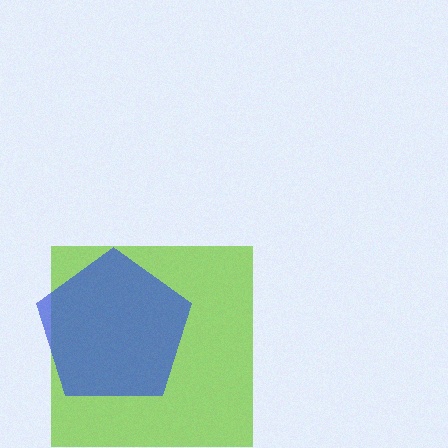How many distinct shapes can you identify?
There are 2 distinct shapes: a lime square, a blue pentagon.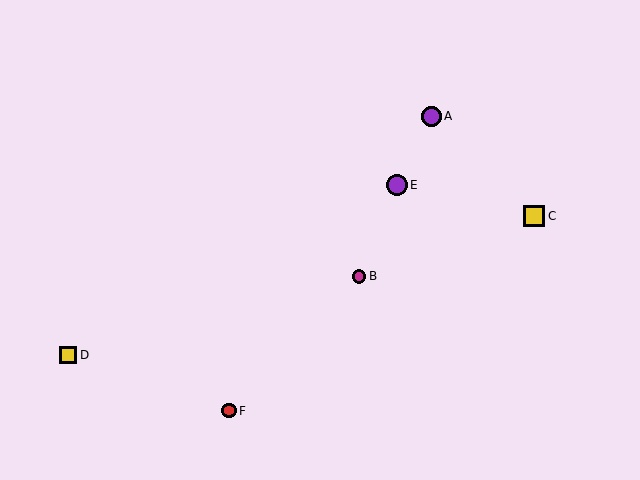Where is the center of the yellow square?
The center of the yellow square is at (534, 216).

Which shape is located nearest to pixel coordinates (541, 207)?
The yellow square (labeled C) at (534, 216) is nearest to that location.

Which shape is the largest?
The yellow square (labeled C) is the largest.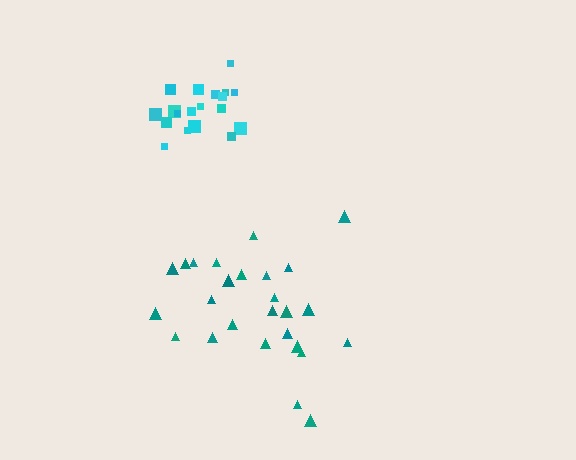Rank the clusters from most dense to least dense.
cyan, teal.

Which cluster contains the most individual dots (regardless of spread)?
Teal (26).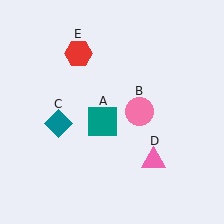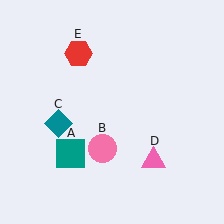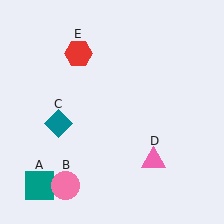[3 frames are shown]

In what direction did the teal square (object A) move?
The teal square (object A) moved down and to the left.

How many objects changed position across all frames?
2 objects changed position: teal square (object A), pink circle (object B).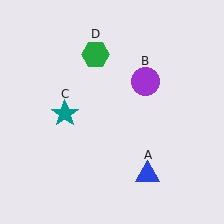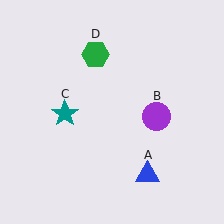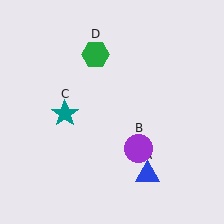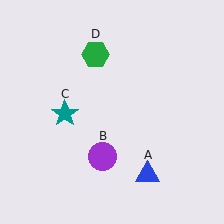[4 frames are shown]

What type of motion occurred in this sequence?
The purple circle (object B) rotated clockwise around the center of the scene.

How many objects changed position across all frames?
1 object changed position: purple circle (object B).